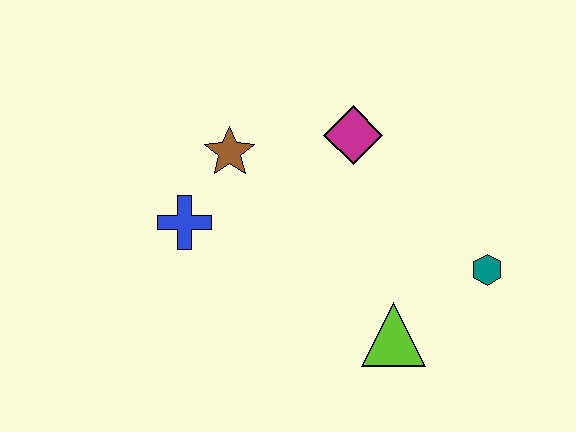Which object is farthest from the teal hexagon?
The blue cross is farthest from the teal hexagon.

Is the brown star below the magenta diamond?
Yes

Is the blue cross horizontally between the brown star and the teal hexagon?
No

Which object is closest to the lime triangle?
The teal hexagon is closest to the lime triangle.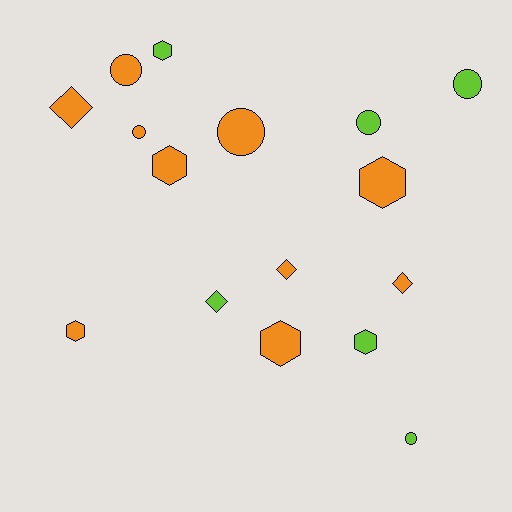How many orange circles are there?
There are 3 orange circles.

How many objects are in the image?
There are 16 objects.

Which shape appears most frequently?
Circle, with 6 objects.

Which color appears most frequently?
Orange, with 10 objects.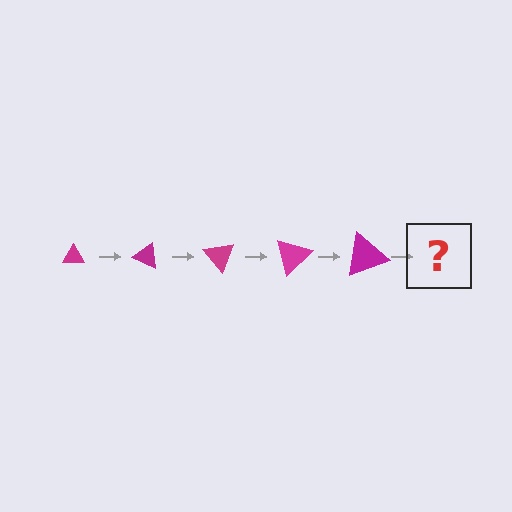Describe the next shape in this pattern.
It should be a triangle, larger than the previous one and rotated 125 degrees from the start.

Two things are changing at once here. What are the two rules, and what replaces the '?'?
The two rules are that the triangle grows larger each step and it rotates 25 degrees each step. The '?' should be a triangle, larger than the previous one and rotated 125 degrees from the start.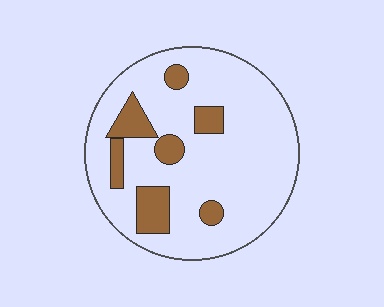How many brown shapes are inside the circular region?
7.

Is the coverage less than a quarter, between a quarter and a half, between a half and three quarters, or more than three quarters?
Less than a quarter.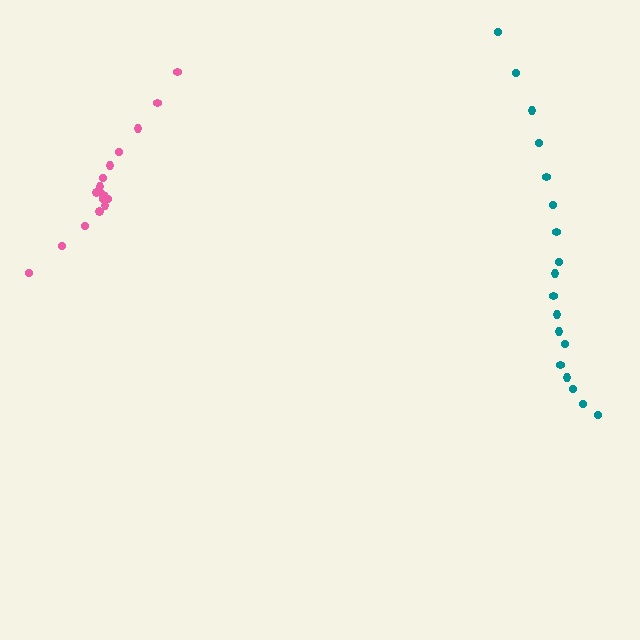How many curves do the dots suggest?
There are 2 distinct paths.